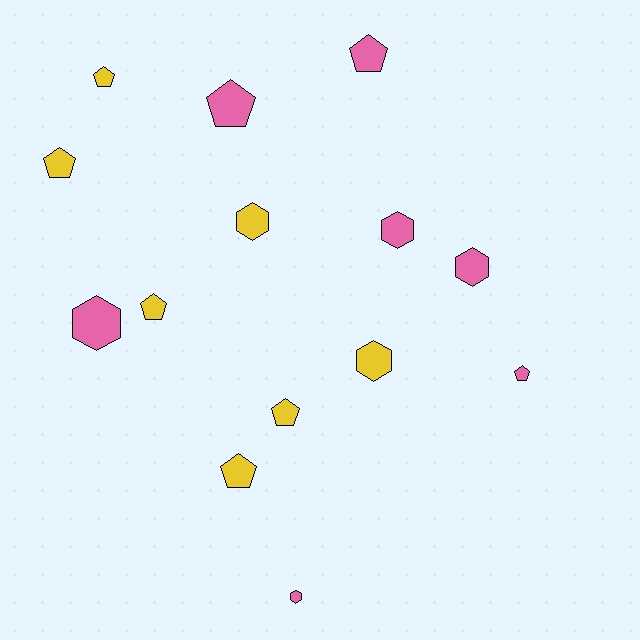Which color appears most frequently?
Yellow, with 7 objects.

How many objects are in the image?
There are 14 objects.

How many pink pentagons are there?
There are 3 pink pentagons.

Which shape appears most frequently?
Pentagon, with 8 objects.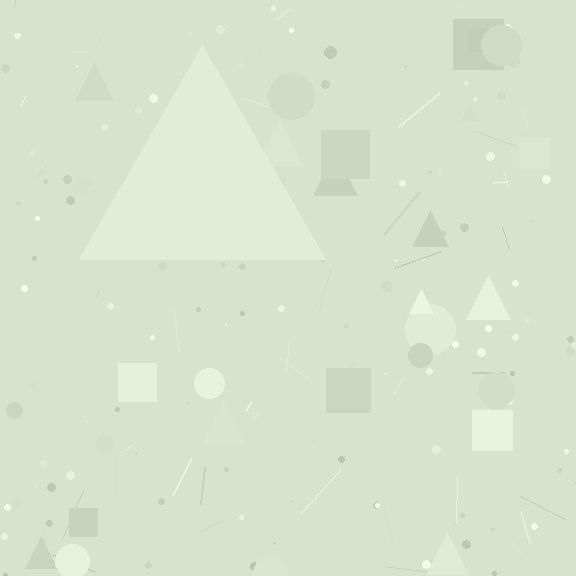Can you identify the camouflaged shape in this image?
The camouflaged shape is a triangle.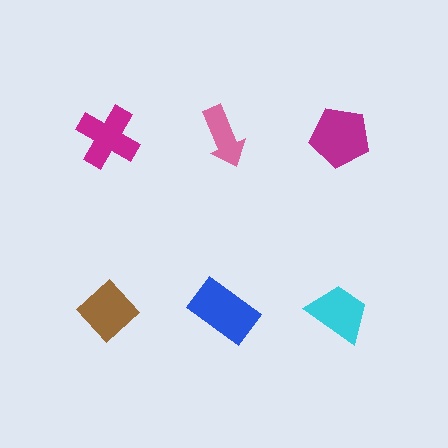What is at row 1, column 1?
A magenta cross.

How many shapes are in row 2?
3 shapes.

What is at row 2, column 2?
A blue rectangle.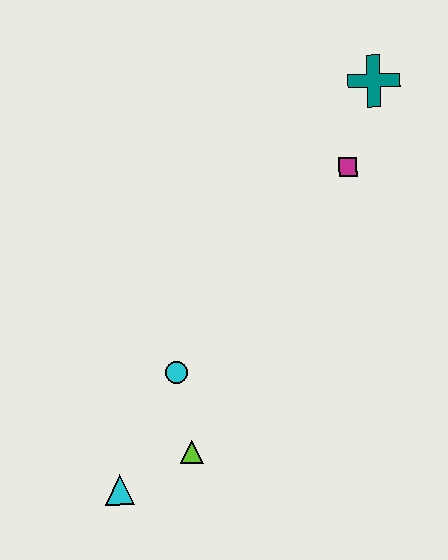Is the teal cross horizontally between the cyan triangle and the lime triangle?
No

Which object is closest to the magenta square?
The teal cross is closest to the magenta square.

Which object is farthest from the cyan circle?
The teal cross is farthest from the cyan circle.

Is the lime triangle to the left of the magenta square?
Yes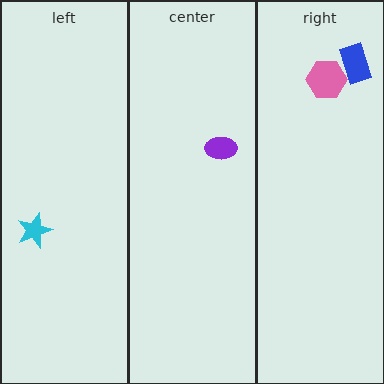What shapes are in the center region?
The purple ellipse.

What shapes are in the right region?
The pink hexagon, the blue rectangle.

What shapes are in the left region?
The cyan star.